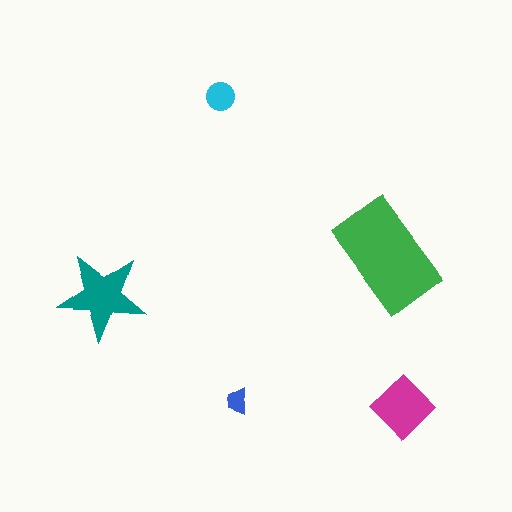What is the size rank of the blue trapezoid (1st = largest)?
5th.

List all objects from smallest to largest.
The blue trapezoid, the cyan circle, the magenta diamond, the teal star, the green rectangle.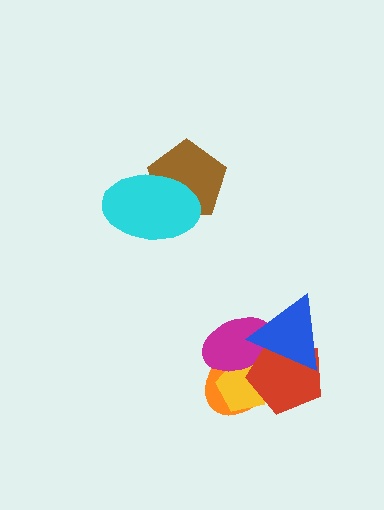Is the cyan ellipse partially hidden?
No, no other shape covers it.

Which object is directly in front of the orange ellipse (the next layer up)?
The yellow pentagon is directly in front of the orange ellipse.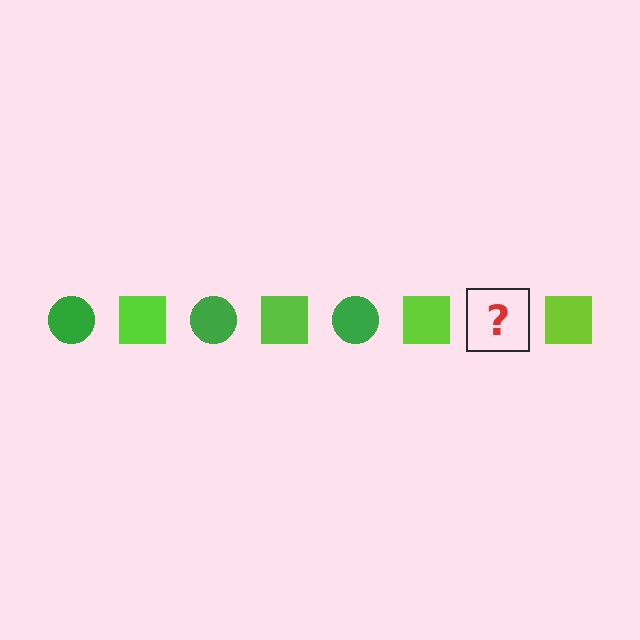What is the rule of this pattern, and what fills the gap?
The rule is that the pattern alternates between green circle and lime square. The gap should be filled with a green circle.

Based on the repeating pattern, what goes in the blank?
The blank should be a green circle.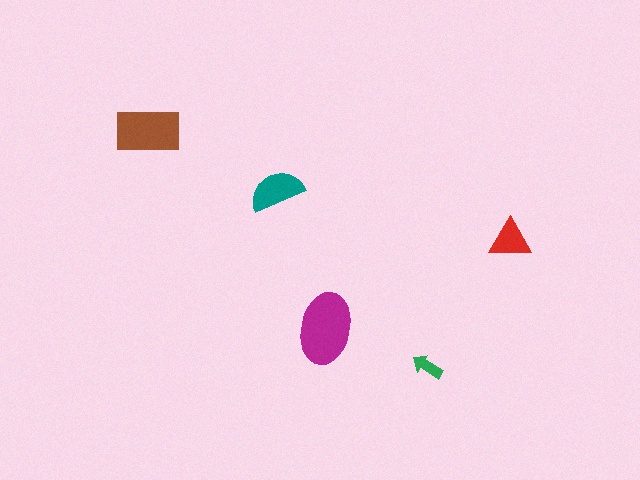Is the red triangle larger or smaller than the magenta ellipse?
Smaller.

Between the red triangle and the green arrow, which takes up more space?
The red triangle.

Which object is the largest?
The magenta ellipse.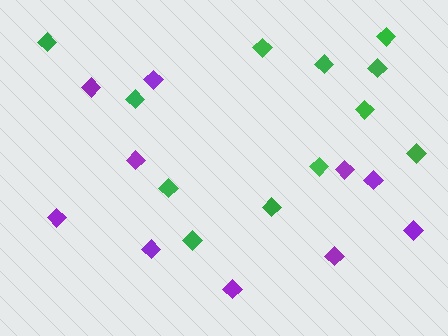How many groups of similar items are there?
There are 2 groups: one group of green diamonds (12) and one group of purple diamonds (10).